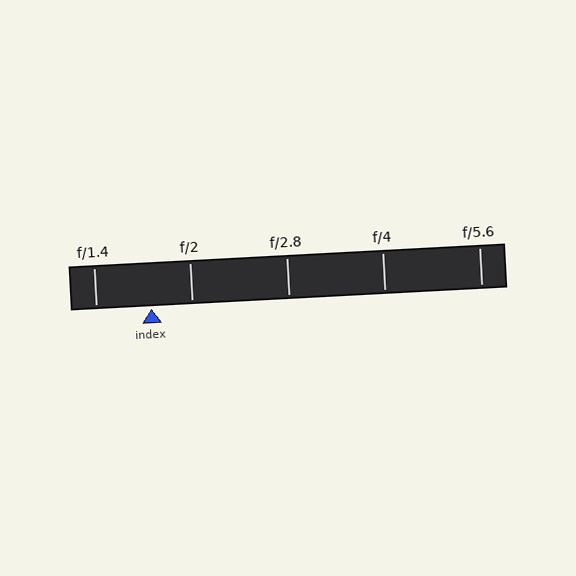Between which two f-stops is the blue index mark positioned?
The index mark is between f/1.4 and f/2.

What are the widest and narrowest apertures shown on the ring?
The widest aperture shown is f/1.4 and the narrowest is f/5.6.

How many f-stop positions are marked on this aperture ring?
There are 5 f-stop positions marked.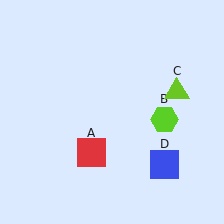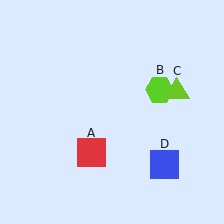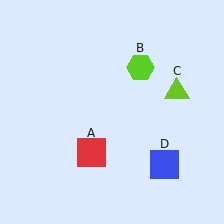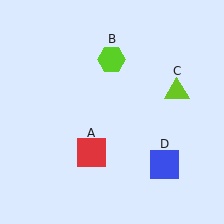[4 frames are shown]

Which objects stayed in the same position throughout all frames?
Red square (object A) and lime triangle (object C) and blue square (object D) remained stationary.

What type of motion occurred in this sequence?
The lime hexagon (object B) rotated counterclockwise around the center of the scene.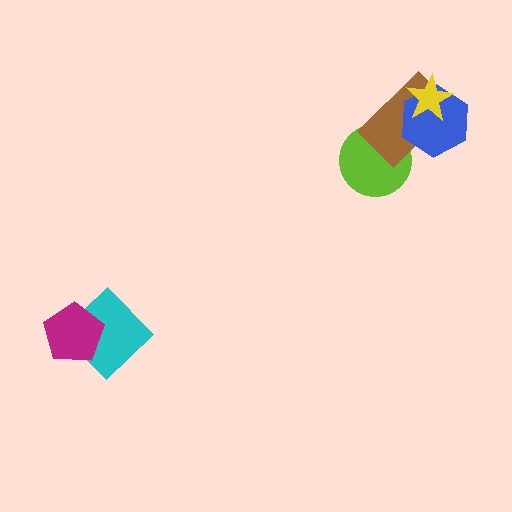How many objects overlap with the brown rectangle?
3 objects overlap with the brown rectangle.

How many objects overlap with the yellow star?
2 objects overlap with the yellow star.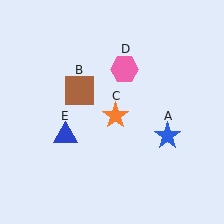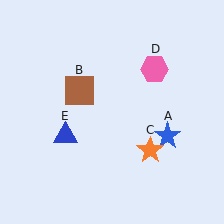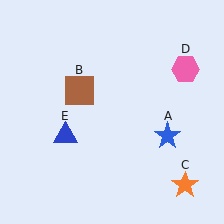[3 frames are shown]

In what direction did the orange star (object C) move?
The orange star (object C) moved down and to the right.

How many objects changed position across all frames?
2 objects changed position: orange star (object C), pink hexagon (object D).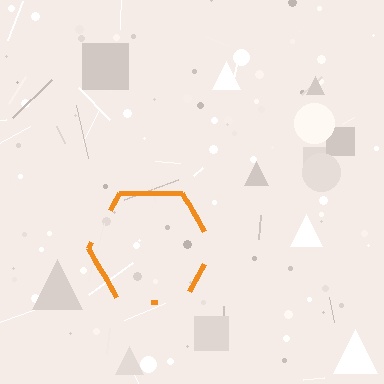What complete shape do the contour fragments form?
The contour fragments form a hexagon.